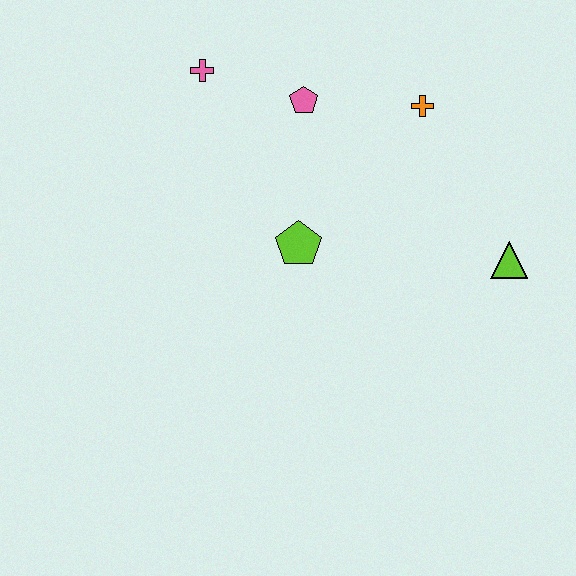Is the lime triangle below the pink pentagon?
Yes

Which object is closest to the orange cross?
The pink pentagon is closest to the orange cross.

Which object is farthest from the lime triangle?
The pink cross is farthest from the lime triangle.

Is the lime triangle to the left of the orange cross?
No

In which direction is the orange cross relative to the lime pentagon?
The orange cross is above the lime pentagon.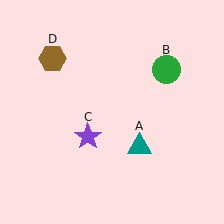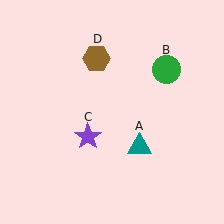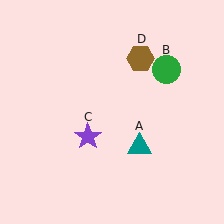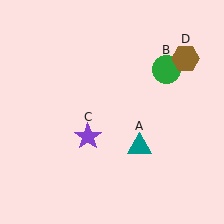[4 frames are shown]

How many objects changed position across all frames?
1 object changed position: brown hexagon (object D).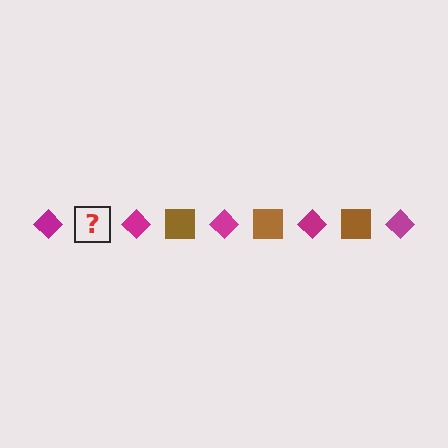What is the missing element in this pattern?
The missing element is a brown square.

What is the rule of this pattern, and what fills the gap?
The rule is that the pattern alternates between magenta diamond and brown square. The gap should be filled with a brown square.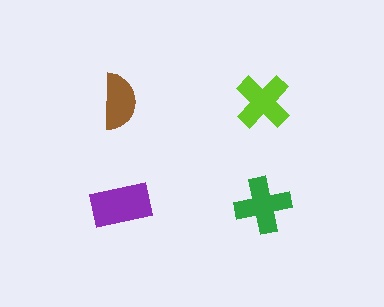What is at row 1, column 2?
A lime cross.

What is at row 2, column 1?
A purple rectangle.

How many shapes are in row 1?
2 shapes.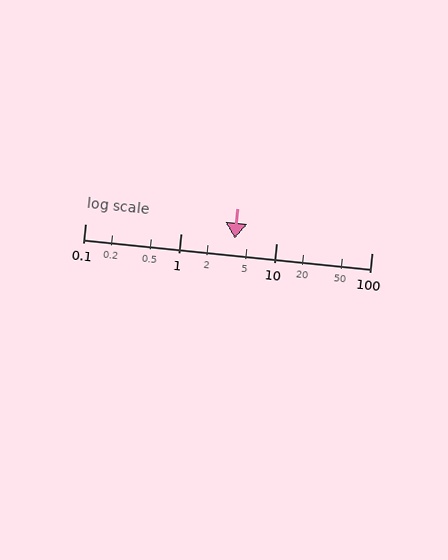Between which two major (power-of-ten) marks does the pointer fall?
The pointer is between 1 and 10.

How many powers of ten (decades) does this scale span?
The scale spans 3 decades, from 0.1 to 100.